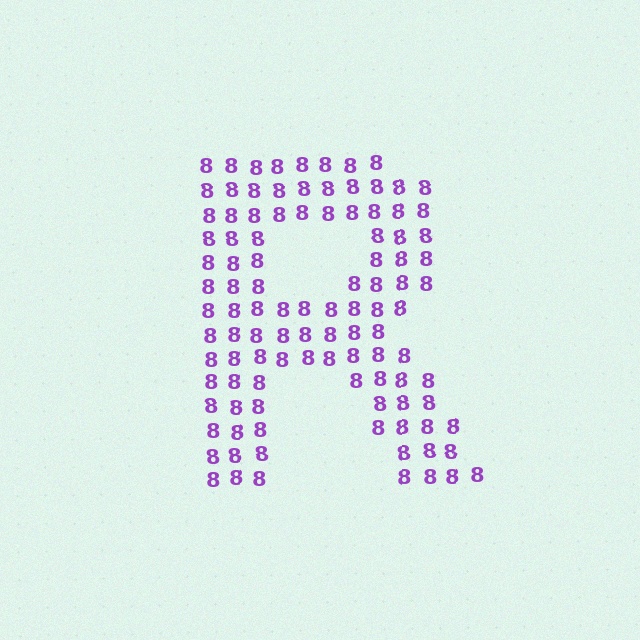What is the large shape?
The large shape is the letter R.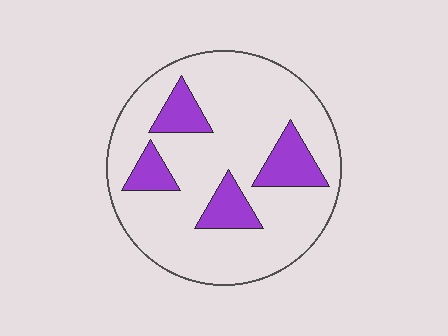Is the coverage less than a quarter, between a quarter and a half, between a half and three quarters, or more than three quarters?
Less than a quarter.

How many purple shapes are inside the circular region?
4.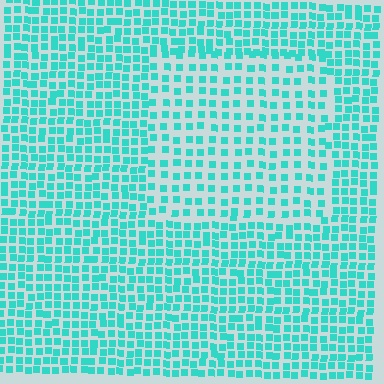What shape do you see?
I see a rectangle.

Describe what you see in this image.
The image contains small cyan elements arranged at two different densities. A rectangle-shaped region is visible where the elements are less densely packed than the surrounding area.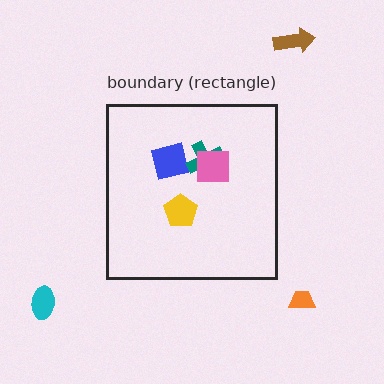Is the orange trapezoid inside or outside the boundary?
Outside.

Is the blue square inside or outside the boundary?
Inside.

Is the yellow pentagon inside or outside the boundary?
Inside.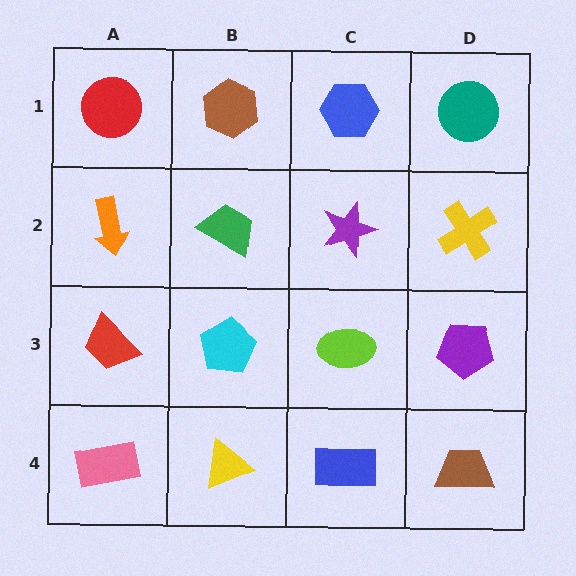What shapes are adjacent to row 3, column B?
A green trapezoid (row 2, column B), a yellow triangle (row 4, column B), a red trapezoid (row 3, column A), a lime ellipse (row 3, column C).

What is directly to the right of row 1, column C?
A teal circle.